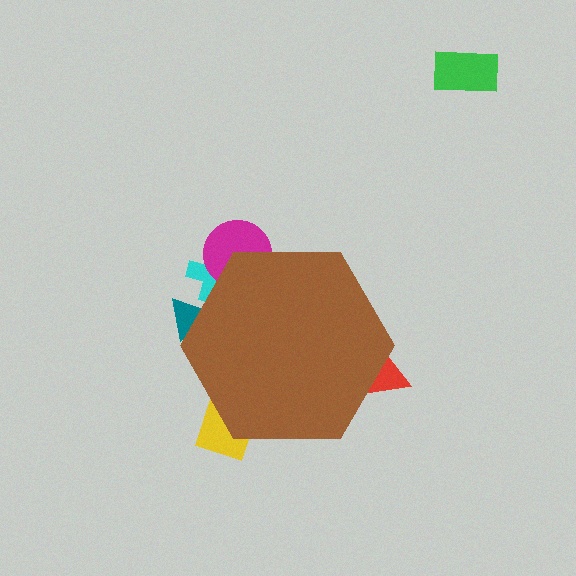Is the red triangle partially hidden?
Yes, the red triangle is partially hidden behind the brown hexagon.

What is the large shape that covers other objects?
A brown hexagon.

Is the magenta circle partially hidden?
Yes, the magenta circle is partially hidden behind the brown hexagon.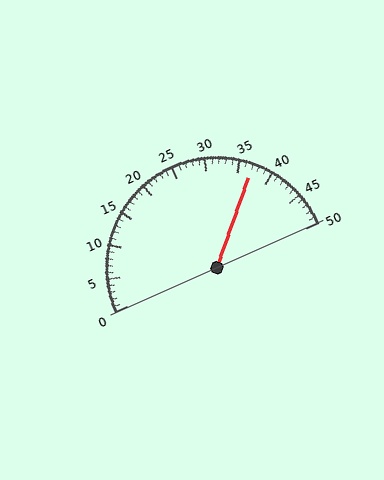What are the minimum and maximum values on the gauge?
The gauge ranges from 0 to 50.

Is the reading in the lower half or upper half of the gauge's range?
The reading is in the upper half of the range (0 to 50).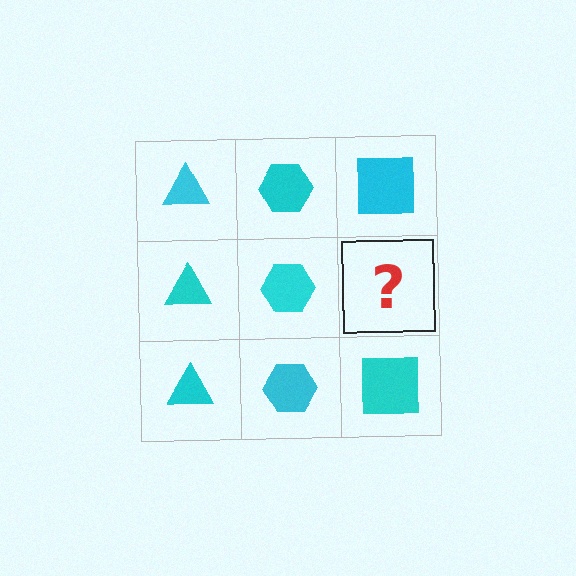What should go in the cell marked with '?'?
The missing cell should contain a cyan square.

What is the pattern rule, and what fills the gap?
The rule is that each column has a consistent shape. The gap should be filled with a cyan square.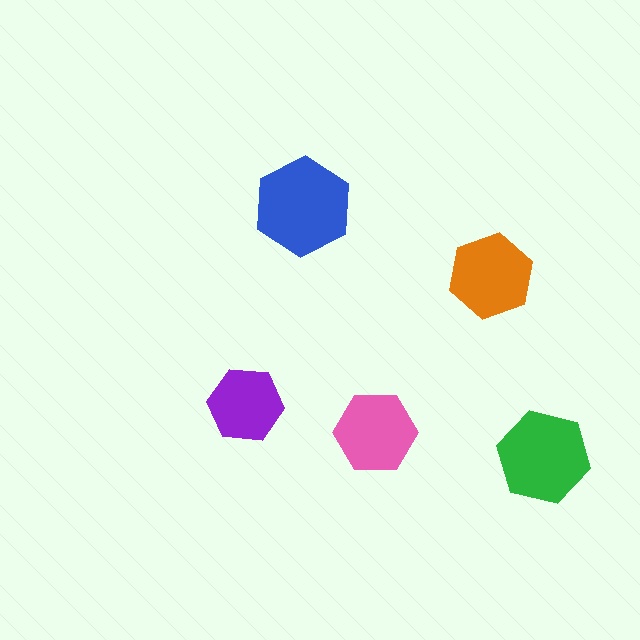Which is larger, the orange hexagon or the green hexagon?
The green one.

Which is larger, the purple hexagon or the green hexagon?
The green one.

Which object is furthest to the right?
The green hexagon is rightmost.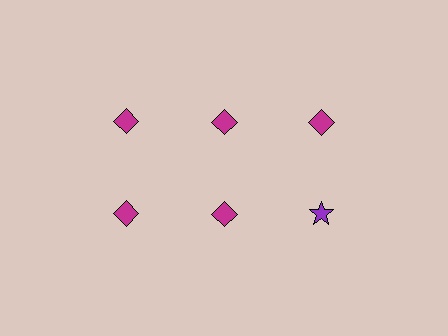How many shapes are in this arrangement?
There are 6 shapes arranged in a grid pattern.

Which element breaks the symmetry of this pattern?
The purple star in the second row, center column breaks the symmetry. All other shapes are magenta diamonds.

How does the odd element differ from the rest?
It differs in both color (purple instead of magenta) and shape (star instead of diamond).